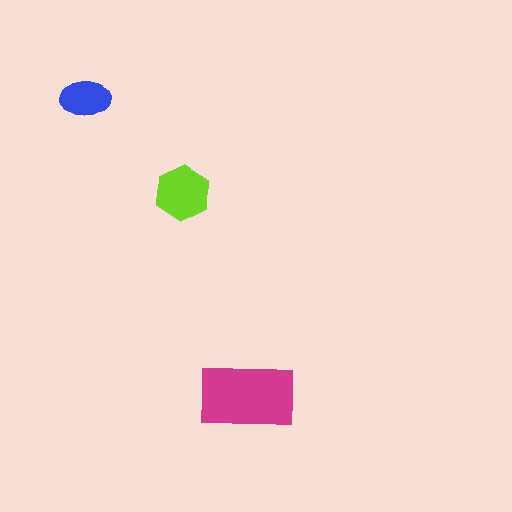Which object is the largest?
The magenta rectangle.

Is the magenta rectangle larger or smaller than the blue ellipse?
Larger.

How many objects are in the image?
There are 3 objects in the image.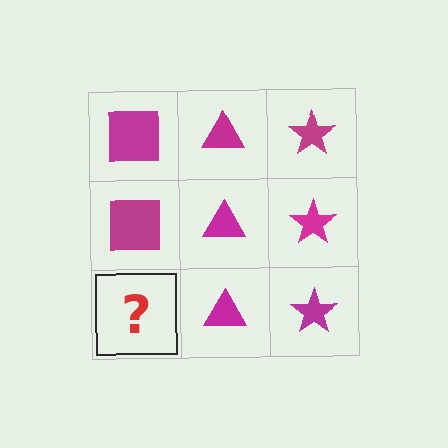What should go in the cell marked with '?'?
The missing cell should contain a magenta square.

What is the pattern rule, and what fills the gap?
The rule is that each column has a consistent shape. The gap should be filled with a magenta square.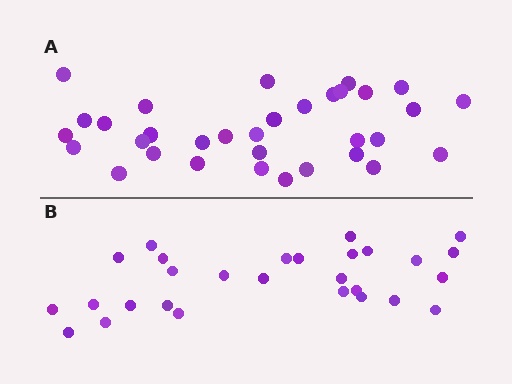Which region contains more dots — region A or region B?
Region A (the top region) has more dots.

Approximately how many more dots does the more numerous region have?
Region A has about 5 more dots than region B.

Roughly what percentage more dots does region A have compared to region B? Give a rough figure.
About 20% more.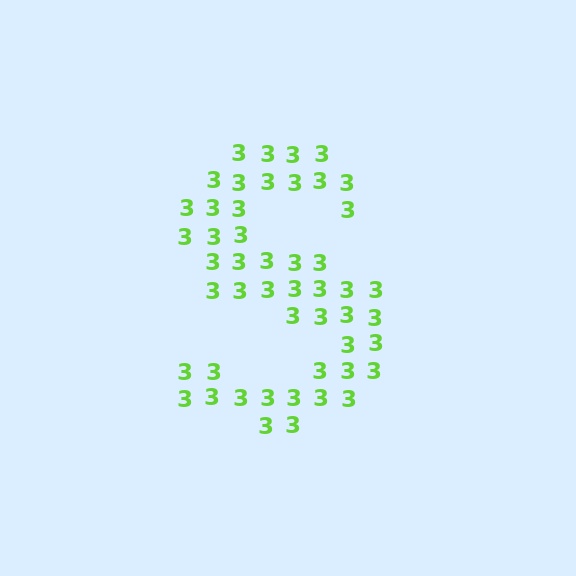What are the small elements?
The small elements are digit 3's.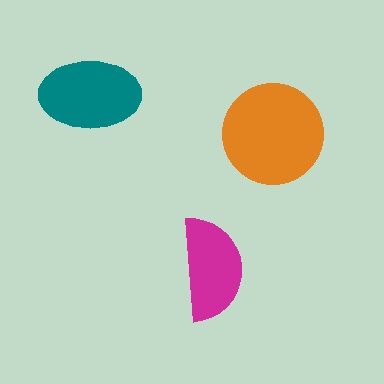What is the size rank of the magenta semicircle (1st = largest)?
3rd.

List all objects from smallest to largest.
The magenta semicircle, the teal ellipse, the orange circle.